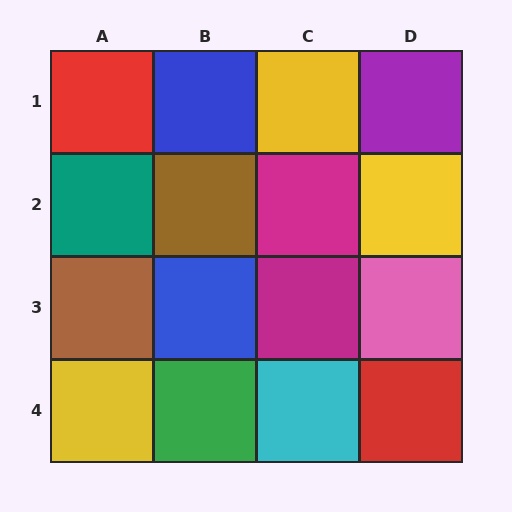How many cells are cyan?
1 cell is cyan.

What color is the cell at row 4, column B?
Green.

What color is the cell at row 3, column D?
Pink.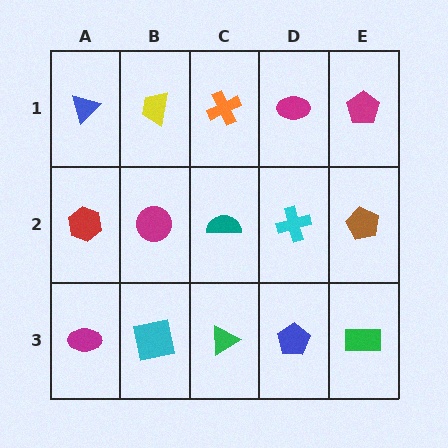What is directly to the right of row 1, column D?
A magenta pentagon.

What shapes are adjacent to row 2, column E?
A magenta pentagon (row 1, column E), a green rectangle (row 3, column E), a cyan cross (row 2, column D).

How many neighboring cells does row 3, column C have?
3.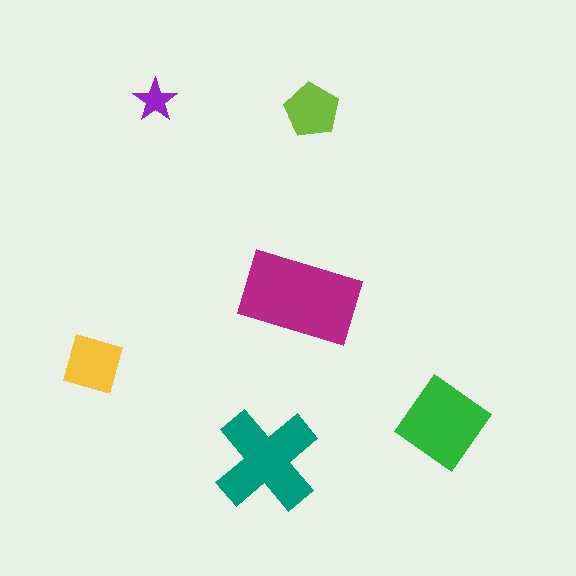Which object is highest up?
The purple star is topmost.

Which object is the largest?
The magenta rectangle.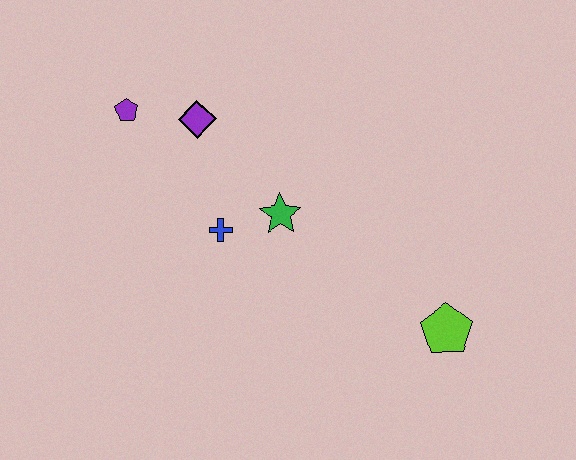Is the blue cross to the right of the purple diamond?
Yes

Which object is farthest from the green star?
The lime pentagon is farthest from the green star.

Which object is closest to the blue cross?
The green star is closest to the blue cross.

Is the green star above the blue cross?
Yes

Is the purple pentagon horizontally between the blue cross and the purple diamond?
No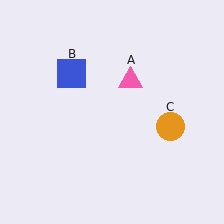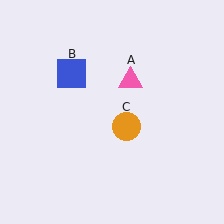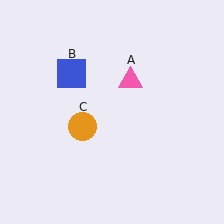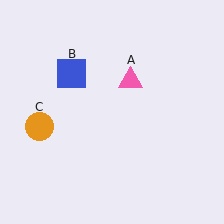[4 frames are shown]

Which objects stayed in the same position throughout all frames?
Pink triangle (object A) and blue square (object B) remained stationary.